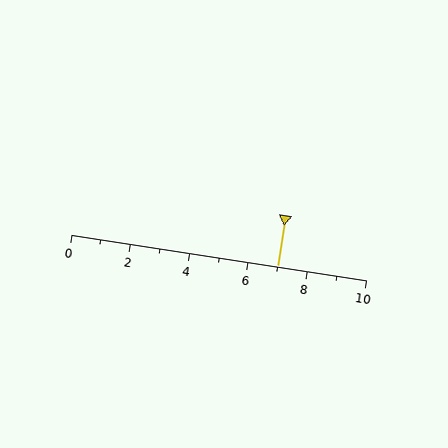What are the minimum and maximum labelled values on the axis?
The axis runs from 0 to 10.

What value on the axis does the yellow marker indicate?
The marker indicates approximately 7.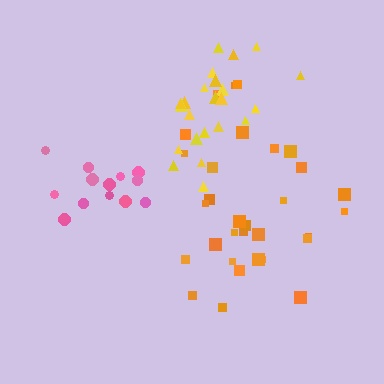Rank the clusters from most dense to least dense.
yellow, pink, orange.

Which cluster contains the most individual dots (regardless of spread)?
Orange (31).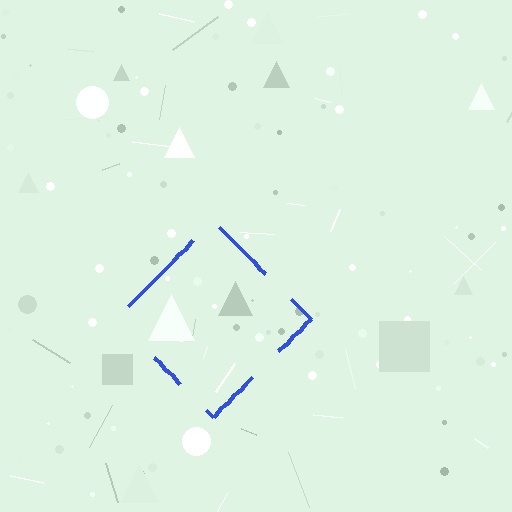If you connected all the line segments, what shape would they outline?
They would outline a diamond.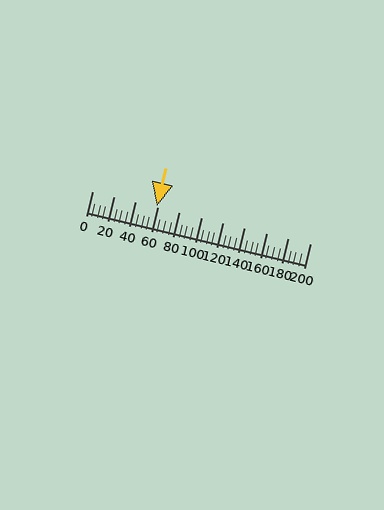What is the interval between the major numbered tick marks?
The major tick marks are spaced 20 units apart.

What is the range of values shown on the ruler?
The ruler shows values from 0 to 200.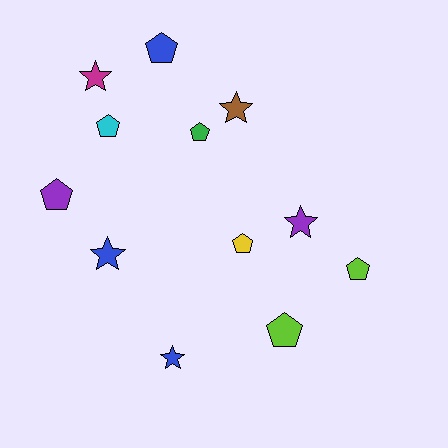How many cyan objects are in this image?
There is 1 cyan object.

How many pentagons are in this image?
There are 7 pentagons.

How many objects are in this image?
There are 12 objects.